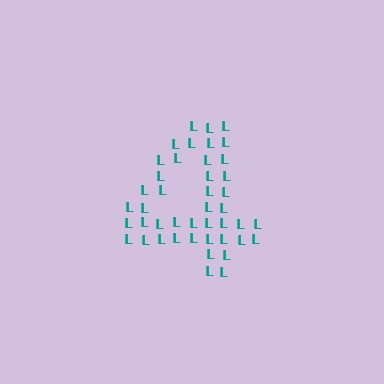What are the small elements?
The small elements are letter L's.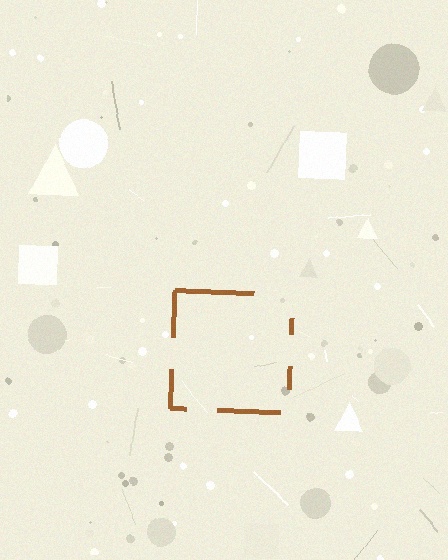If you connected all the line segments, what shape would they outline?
They would outline a square.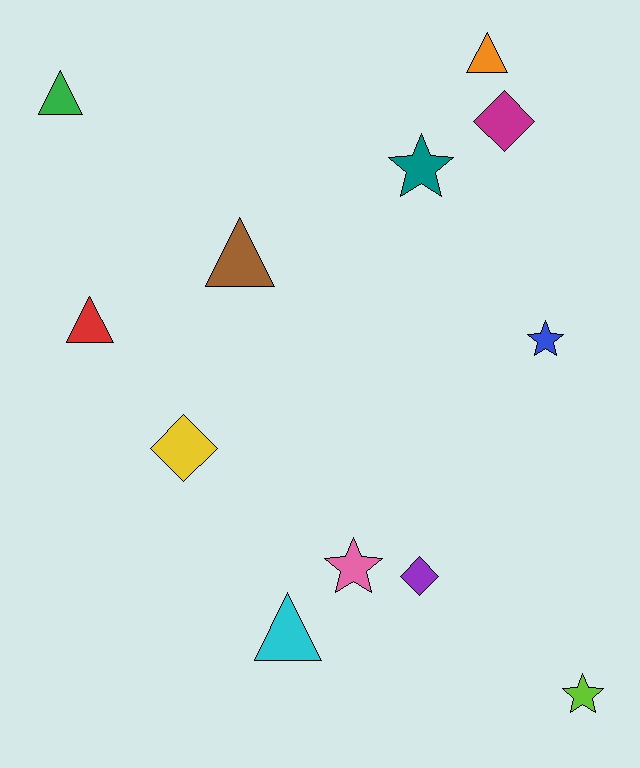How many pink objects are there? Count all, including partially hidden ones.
There is 1 pink object.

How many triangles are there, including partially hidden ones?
There are 5 triangles.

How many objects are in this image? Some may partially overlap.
There are 12 objects.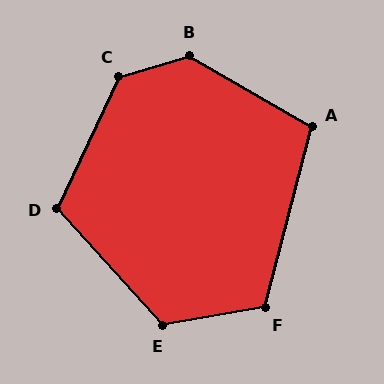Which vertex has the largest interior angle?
B, at approximately 133 degrees.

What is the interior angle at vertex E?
Approximately 122 degrees (obtuse).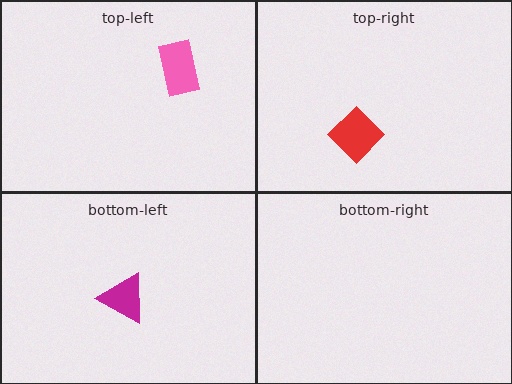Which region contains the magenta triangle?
The bottom-left region.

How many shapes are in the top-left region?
1.